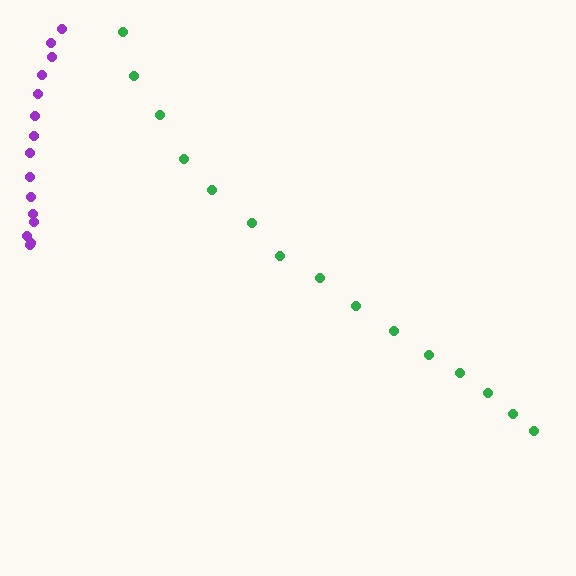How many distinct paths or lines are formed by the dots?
There are 2 distinct paths.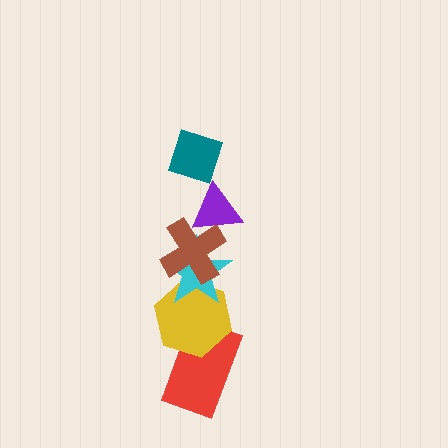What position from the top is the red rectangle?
The red rectangle is 6th from the top.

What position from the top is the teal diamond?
The teal diamond is 1st from the top.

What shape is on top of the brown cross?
The purple triangle is on top of the brown cross.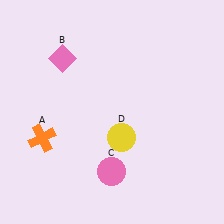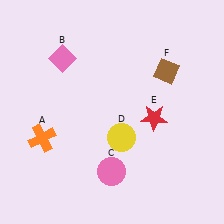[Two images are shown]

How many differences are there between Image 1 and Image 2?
There are 2 differences between the two images.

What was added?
A red star (E), a brown diamond (F) were added in Image 2.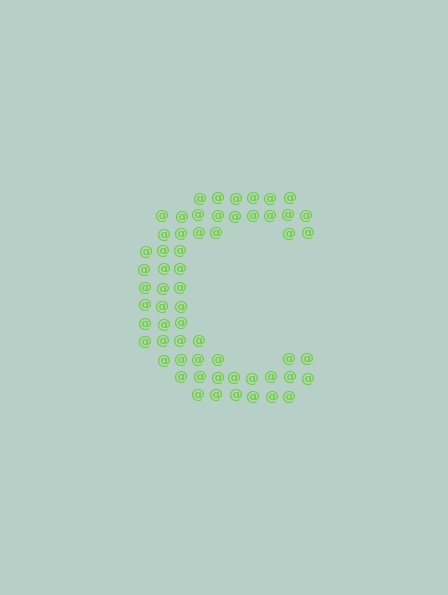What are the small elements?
The small elements are at signs.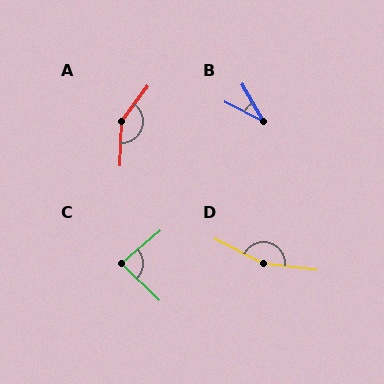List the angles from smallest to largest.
B (34°), C (84°), A (146°), D (161°).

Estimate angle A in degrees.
Approximately 146 degrees.